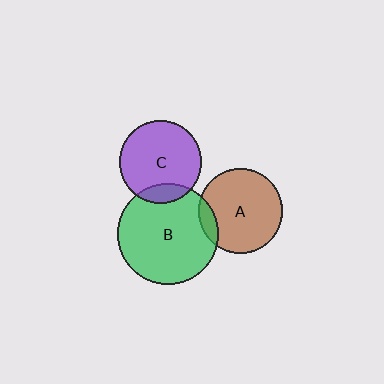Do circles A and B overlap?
Yes.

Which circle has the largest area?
Circle B (green).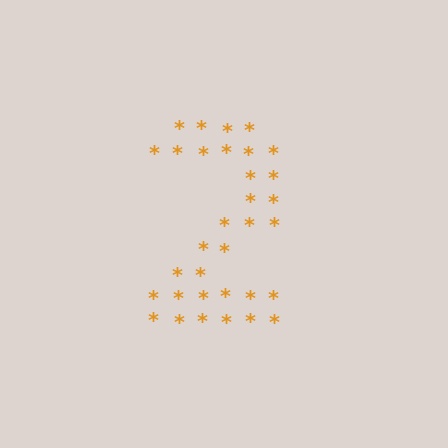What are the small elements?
The small elements are asterisks.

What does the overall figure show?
The overall figure shows the digit 2.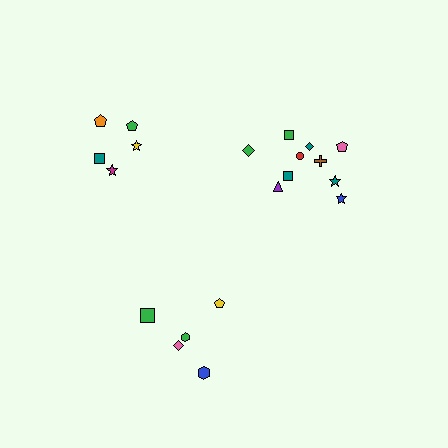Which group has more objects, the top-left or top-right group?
The top-right group.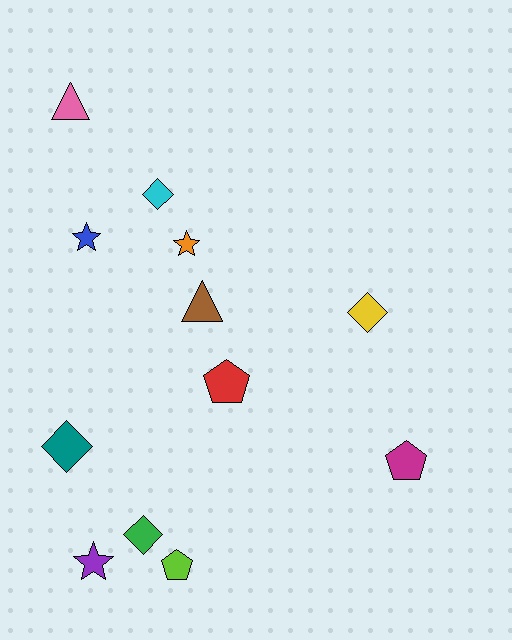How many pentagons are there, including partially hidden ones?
There are 3 pentagons.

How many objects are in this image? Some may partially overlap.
There are 12 objects.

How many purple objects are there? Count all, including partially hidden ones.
There is 1 purple object.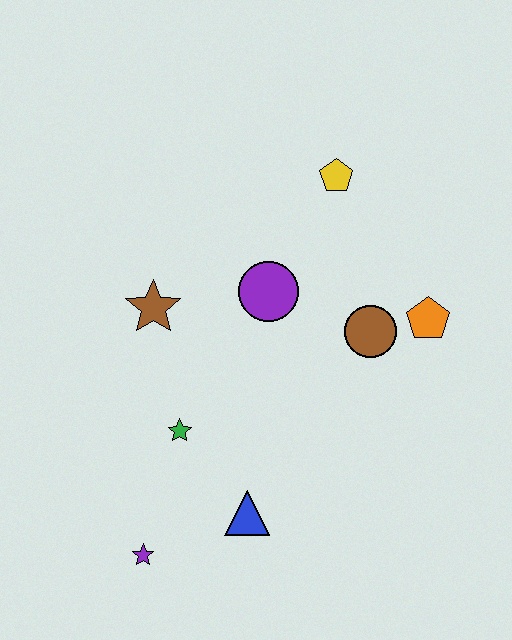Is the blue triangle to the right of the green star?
Yes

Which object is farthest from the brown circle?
The purple star is farthest from the brown circle.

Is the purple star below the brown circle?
Yes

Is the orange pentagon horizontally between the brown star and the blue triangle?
No